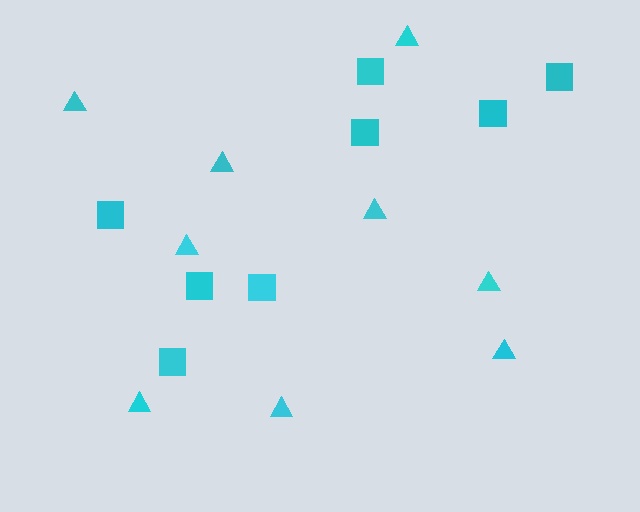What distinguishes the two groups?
There are 2 groups: one group of squares (8) and one group of triangles (9).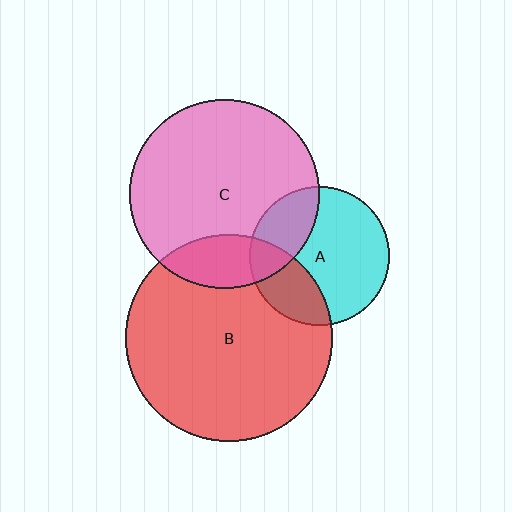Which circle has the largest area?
Circle B (red).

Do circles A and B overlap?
Yes.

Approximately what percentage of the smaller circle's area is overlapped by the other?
Approximately 25%.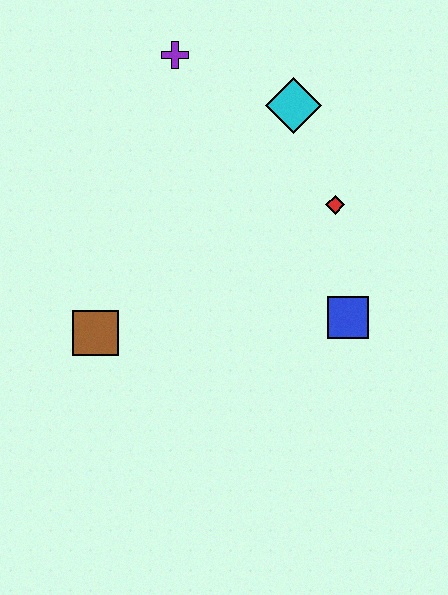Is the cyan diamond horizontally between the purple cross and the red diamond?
Yes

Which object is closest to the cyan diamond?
The red diamond is closest to the cyan diamond.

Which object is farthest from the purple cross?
The blue square is farthest from the purple cross.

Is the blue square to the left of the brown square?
No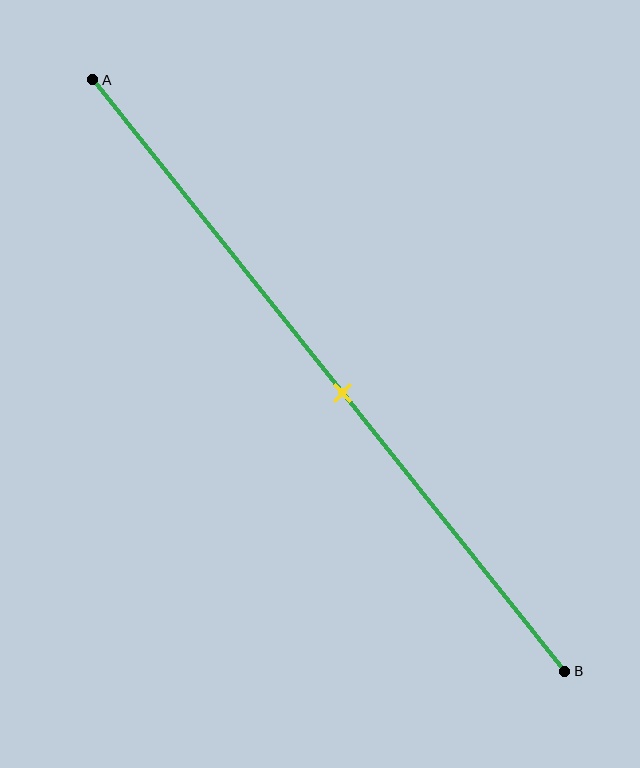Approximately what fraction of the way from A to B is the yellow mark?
The yellow mark is approximately 55% of the way from A to B.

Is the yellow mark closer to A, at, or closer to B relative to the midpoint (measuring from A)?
The yellow mark is approximately at the midpoint of segment AB.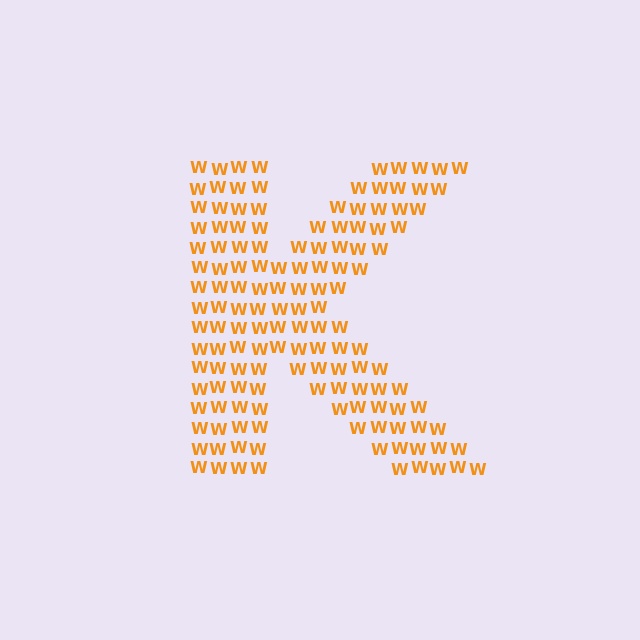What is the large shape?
The large shape is the letter K.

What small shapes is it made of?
It is made of small letter W's.